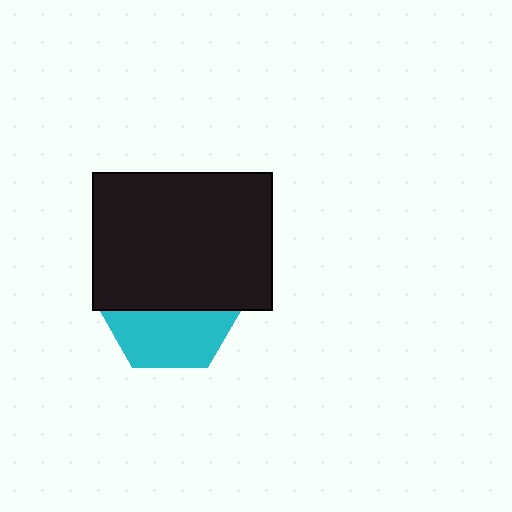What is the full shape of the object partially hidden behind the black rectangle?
The partially hidden object is a cyan hexagon.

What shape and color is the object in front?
The object in front is a black rectangle.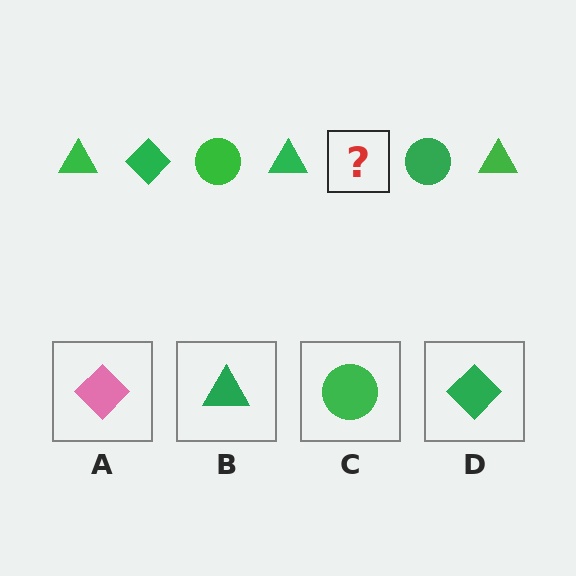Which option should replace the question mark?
Option D.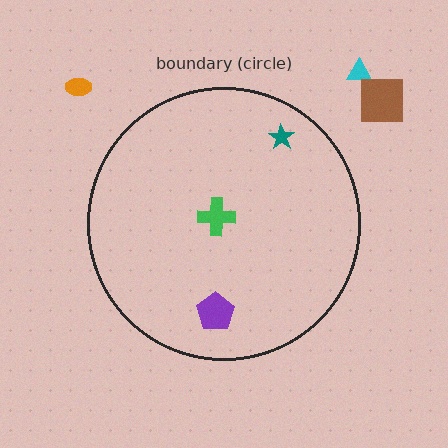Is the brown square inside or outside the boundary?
Outside.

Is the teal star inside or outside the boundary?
Inside.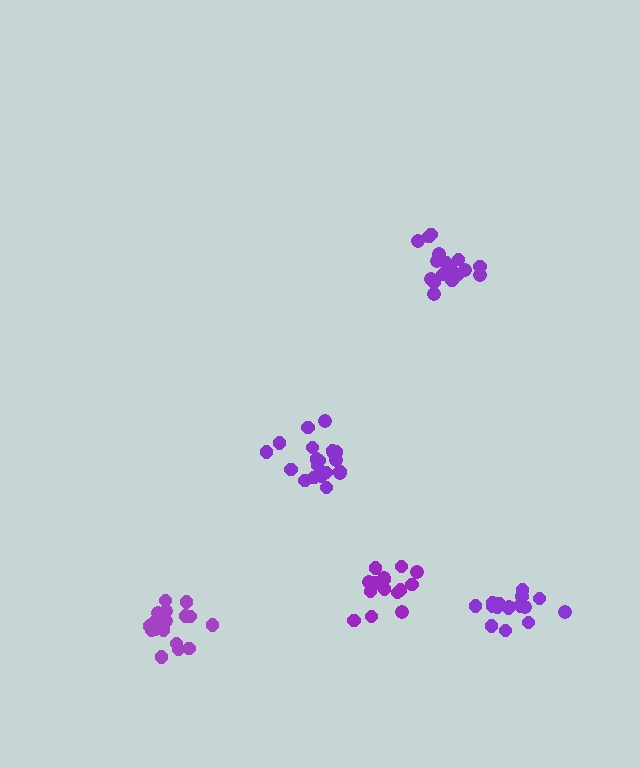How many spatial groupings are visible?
There are 5 spatial groupings.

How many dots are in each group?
Group 1: 16 dots, Group 2: 18 dots, Group 3: 21 dots, Group 4: 17 dots, Group 5: 19 dots (91 total).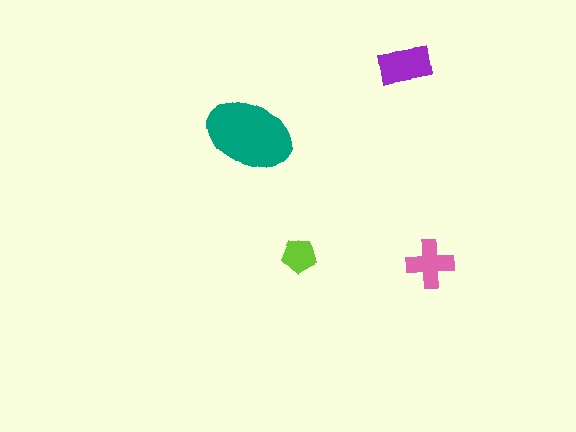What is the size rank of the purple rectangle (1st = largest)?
2nd.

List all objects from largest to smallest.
The teal ellipse, the purple rectangle, the pink cross, the lime pentagon.